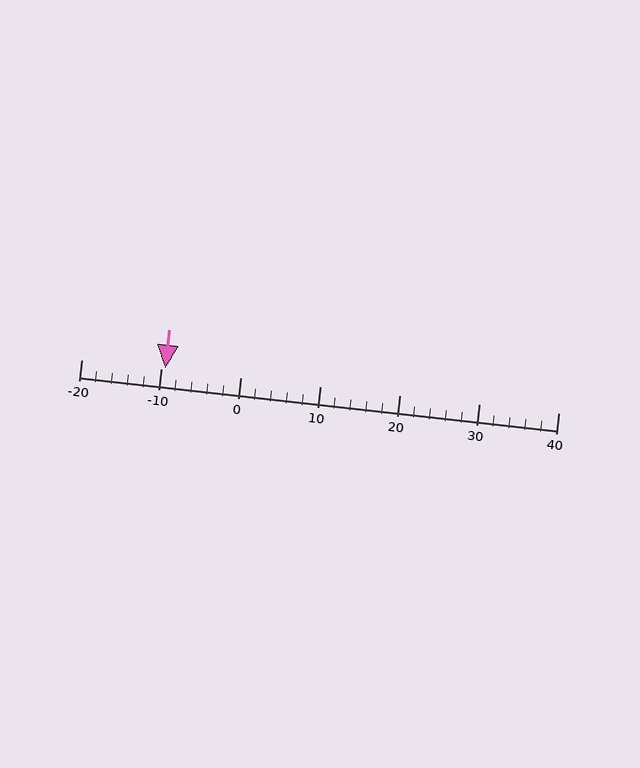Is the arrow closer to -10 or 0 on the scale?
The arrow is closer to -10.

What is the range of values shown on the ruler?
The ruler shows values from -20 to 40.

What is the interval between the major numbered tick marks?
The major tick marks are spaced 10 units apart.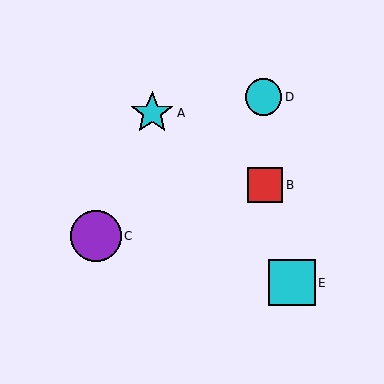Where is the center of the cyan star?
The center of the cyan star is at (152, 113).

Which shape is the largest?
The purple circle (labeled C) is the largest.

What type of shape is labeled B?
Shape B is a red square.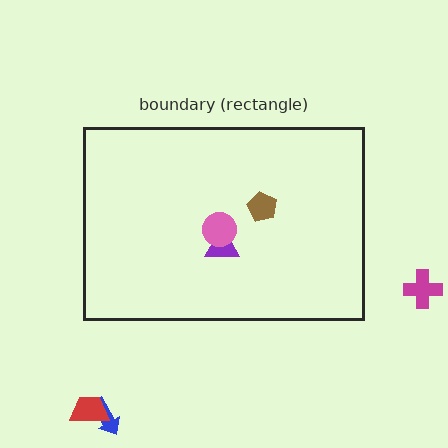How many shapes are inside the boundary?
3 inside, 3 outside.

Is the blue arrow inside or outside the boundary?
Outside.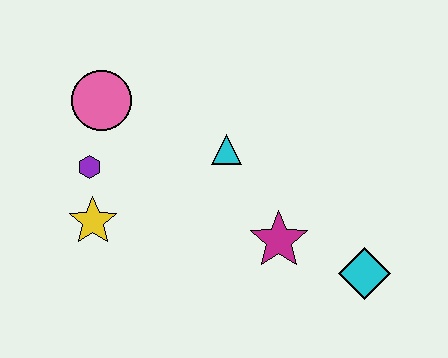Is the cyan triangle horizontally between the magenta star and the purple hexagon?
Yes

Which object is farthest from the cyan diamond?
The pink circle is farthest from the cyan diamond.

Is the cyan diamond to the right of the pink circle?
Yes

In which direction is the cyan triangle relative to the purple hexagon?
The cyan triangle is to the right of the purple hexagon.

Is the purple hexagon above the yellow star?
Yes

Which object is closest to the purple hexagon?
The yellow star is closest to the purple hexagon.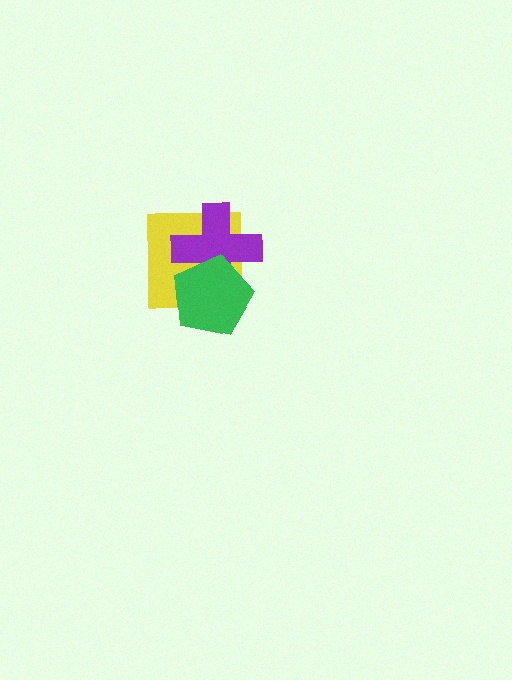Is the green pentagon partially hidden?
No, no other shape covers it.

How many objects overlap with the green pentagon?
2 objects overlap with the green pentagon.